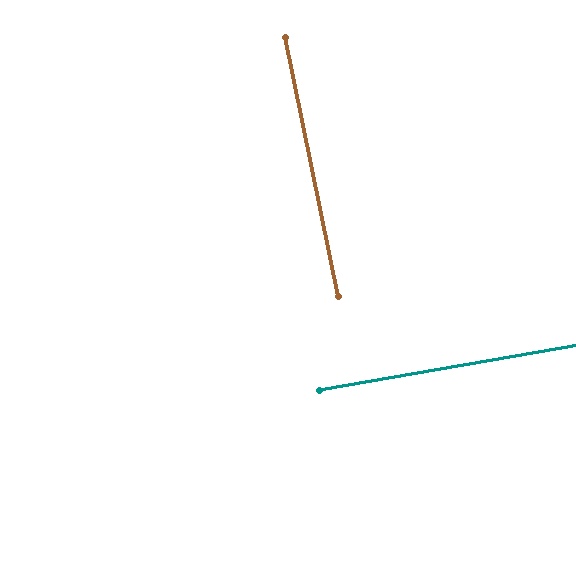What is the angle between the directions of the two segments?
Approximately 88 degrees.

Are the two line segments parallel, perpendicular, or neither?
Perpendicular — they meet at approximately 88°.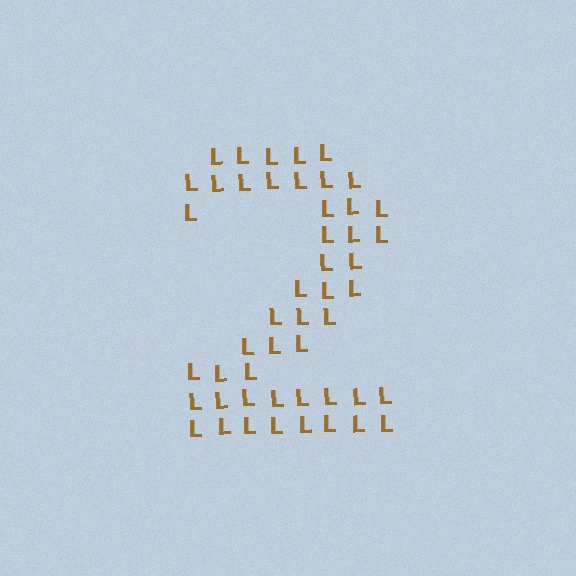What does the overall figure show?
The overall figure shows the digit 2.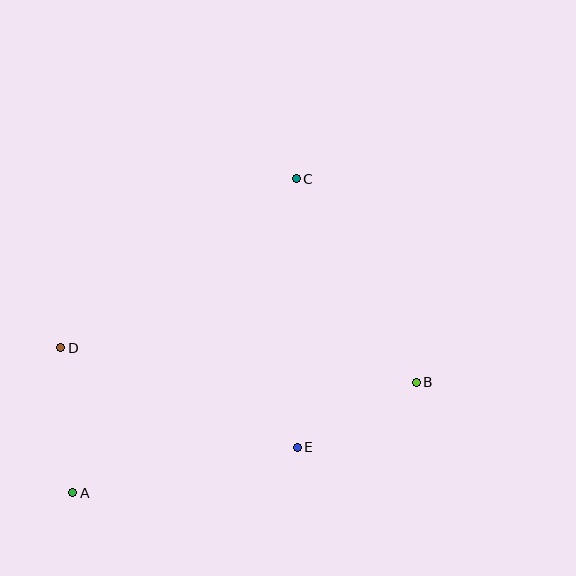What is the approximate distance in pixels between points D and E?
The distance between D and E is approximately 257 pixels.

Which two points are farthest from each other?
Points A and C are farthest from each other.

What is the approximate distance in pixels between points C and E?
The distance between C and E is approximately 269 pixels.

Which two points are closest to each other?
Points B and E are closest to each other.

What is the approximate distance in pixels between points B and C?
The distance between B and C is approximately 236 pixels.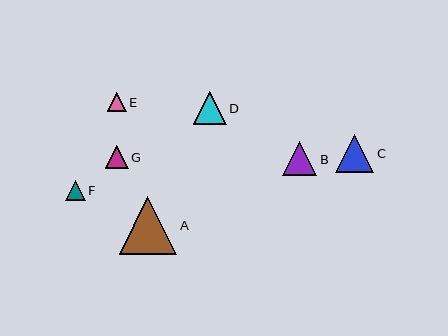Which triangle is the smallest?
Triangle E is the smallest with a size of approximately 19 pixels.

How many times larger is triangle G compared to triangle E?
Triangle G is approximately 1.2 times the size of triangle E.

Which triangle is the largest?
Triangle A is the largest with a size of approximately 57 pixels.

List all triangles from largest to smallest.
From largest to smallest: A, C, B, D, G, F, E.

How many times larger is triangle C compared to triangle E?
Triangle C is approximately 2.0 times the size of triangle E.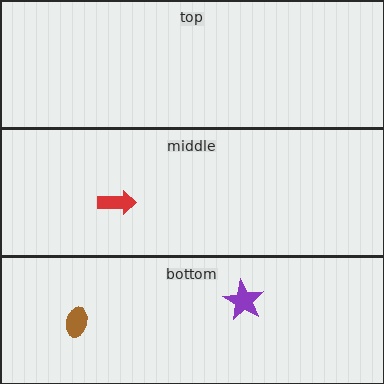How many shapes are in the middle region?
1.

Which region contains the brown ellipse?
The bottom region.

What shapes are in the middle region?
The red arrow.